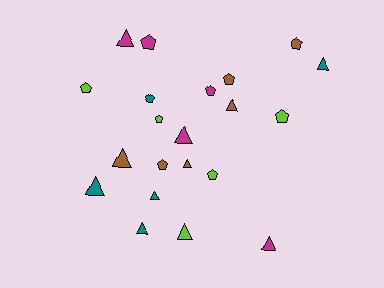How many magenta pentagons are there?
There are 2 magenta pentagons.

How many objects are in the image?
There are 21 objects.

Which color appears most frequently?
Brown, with 6 objects.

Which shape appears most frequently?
Triangle, with 11 objects.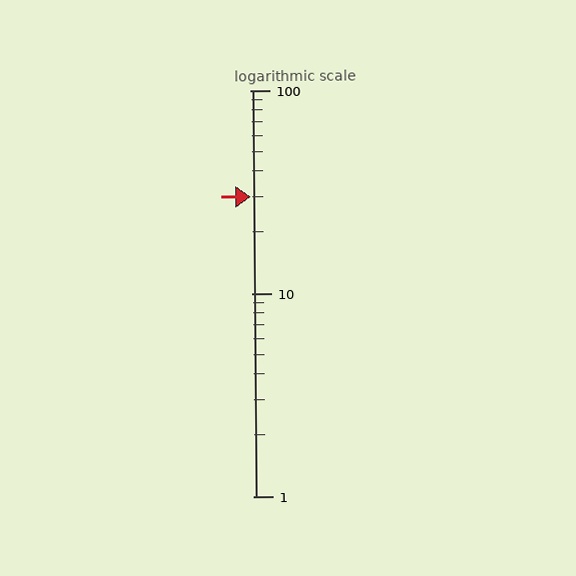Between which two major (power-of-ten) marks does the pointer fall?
The pointer is between 10 and 100.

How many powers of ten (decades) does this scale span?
The scale spans 2 decades, from 1 to 100.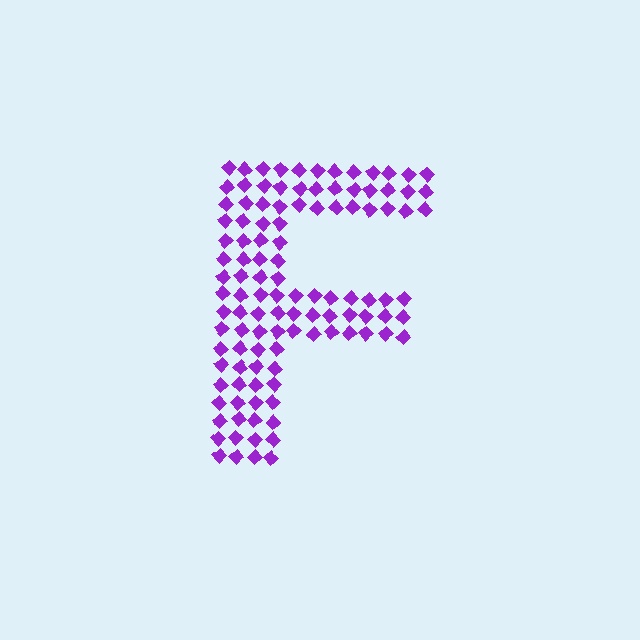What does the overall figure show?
The overall figure shows the letter F.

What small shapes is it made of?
It is made of small diamonds.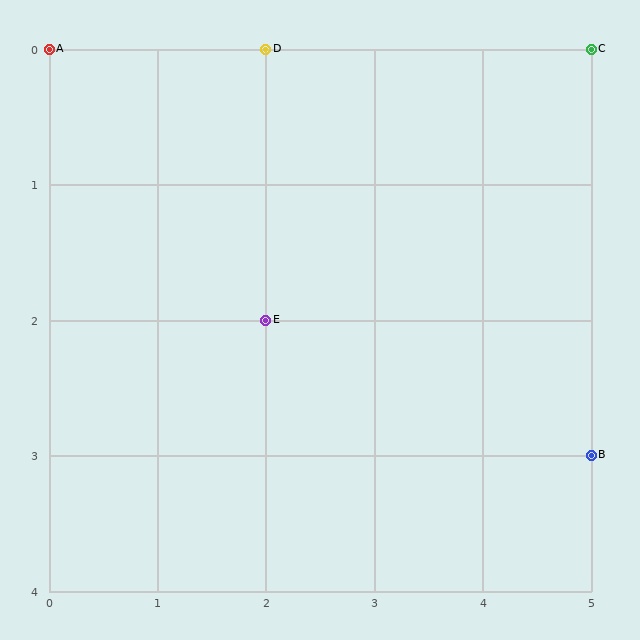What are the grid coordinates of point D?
Point D is at grid coordinates (2, 0).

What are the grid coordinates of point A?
Point A is at grid coordinates (0, 0).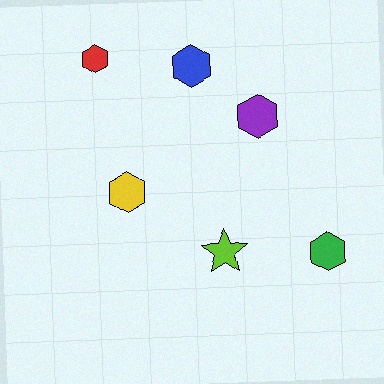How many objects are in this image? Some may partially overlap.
There are 6 objects.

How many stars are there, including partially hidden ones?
There is 1 star.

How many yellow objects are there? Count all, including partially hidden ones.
There is 1 yellow object.